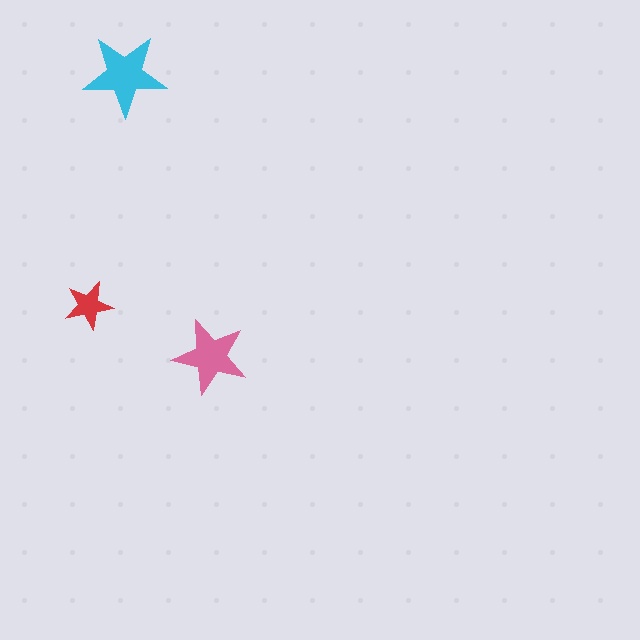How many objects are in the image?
There are 3 objects in the image.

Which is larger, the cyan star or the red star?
The cyan one.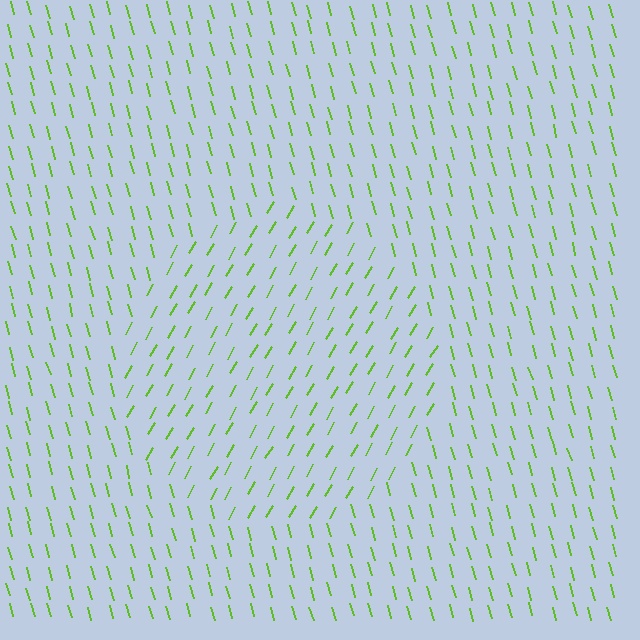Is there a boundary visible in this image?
Yes, there is a texture boundary formed by a change in line orientation.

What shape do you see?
I see a circle.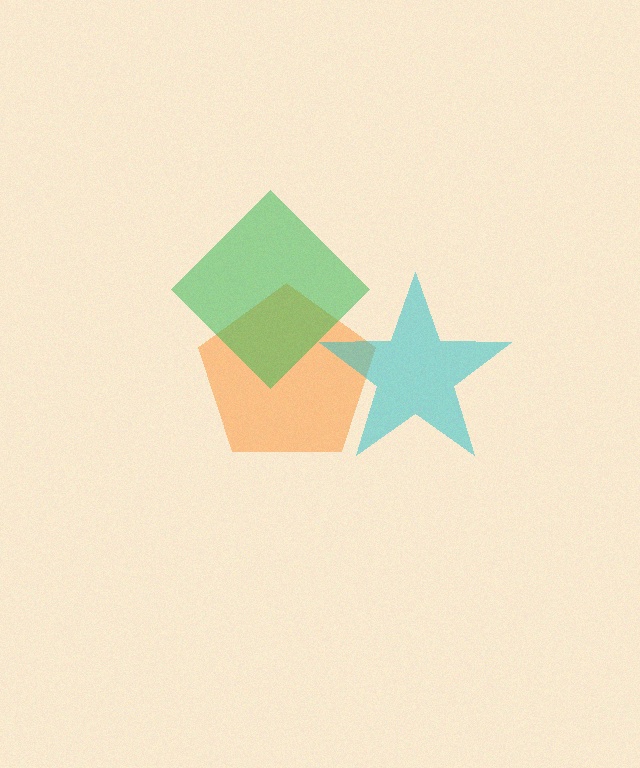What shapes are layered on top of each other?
The layered shapes are: an orange pentagon, a green diamond, a cyan star.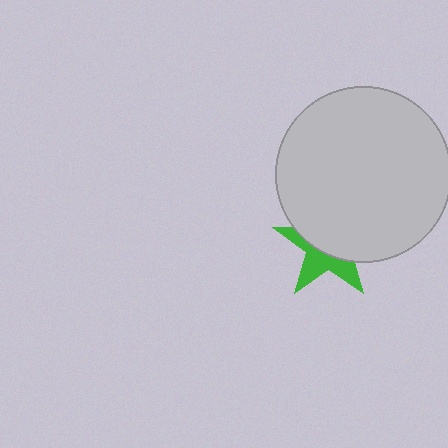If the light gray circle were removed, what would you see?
You would see the complete green star.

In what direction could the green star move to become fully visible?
The green star could move down. That would shift it out from behind the light gray circle entirely.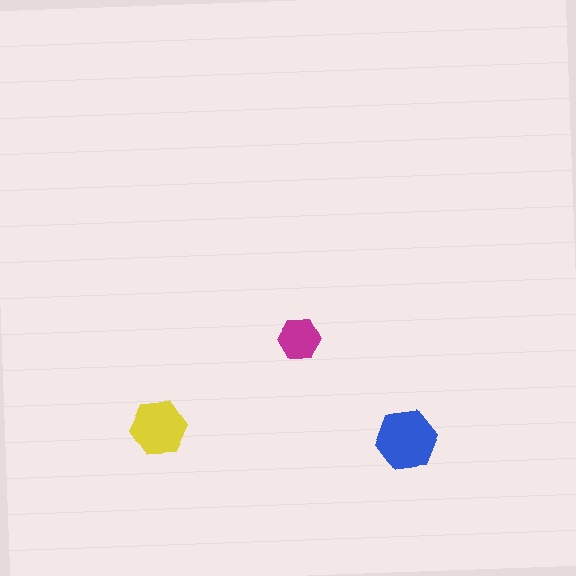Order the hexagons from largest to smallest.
the blue one, the yellow one, the magenta one.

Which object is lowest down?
The blue hexagon is bottommost.